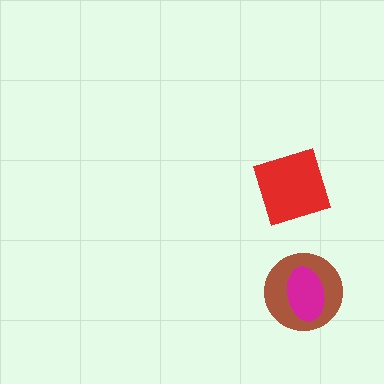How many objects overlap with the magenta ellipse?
1 object overlaps with the magenta ellipse.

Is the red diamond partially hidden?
No, no other shape covers it.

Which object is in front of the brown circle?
The magenta ellipse is in front of the brown circle.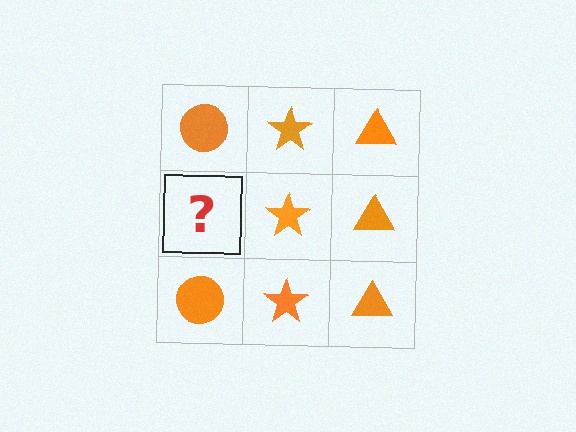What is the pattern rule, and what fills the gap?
The rule is that each column has a consistent shape. The gap should be filled with an orange circle.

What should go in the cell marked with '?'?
The missing cell should contain an orange circle.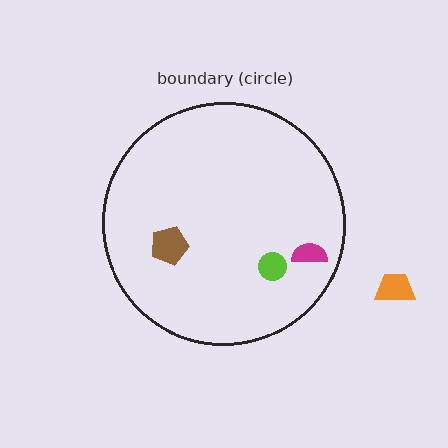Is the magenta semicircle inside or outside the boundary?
Inside.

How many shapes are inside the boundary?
3 inside, 1 outside.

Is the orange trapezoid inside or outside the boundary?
Outside.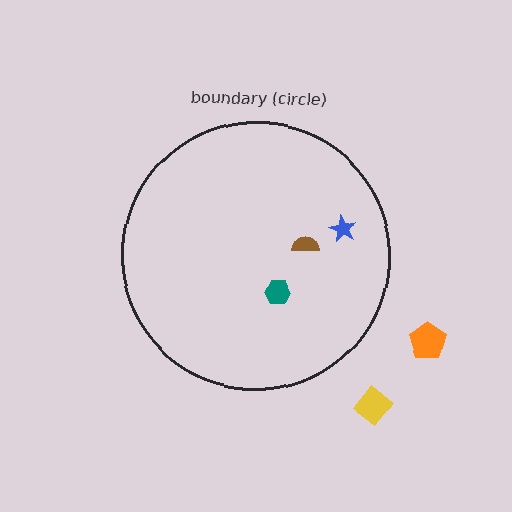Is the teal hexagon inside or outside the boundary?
Inside.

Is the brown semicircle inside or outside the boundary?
Inside.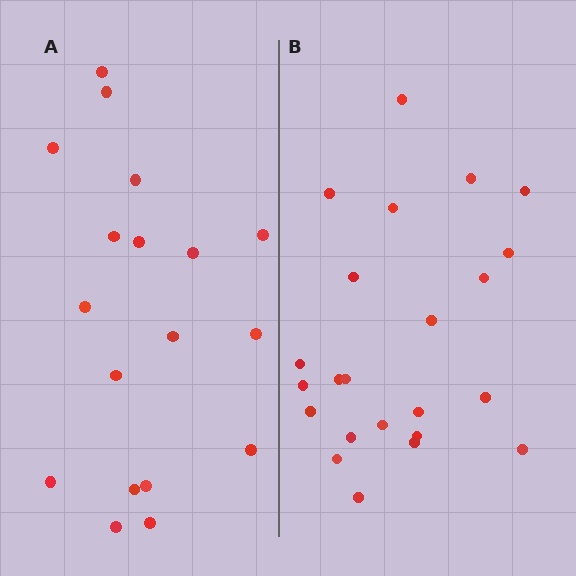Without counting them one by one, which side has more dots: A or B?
Region B (the right region) has more dots.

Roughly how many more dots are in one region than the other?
Region B has about 5 more dots than region A.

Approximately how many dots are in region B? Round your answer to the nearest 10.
About 20 dots. (The exact count is 23, which rounds to 20.)